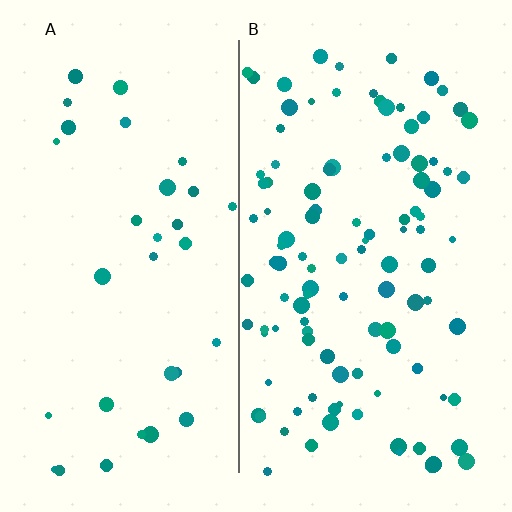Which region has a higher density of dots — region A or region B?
B (the right).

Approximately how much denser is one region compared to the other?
Approximately 3.1× — region B over region A.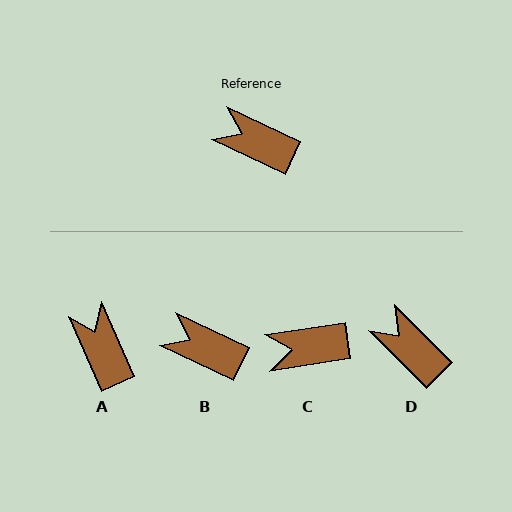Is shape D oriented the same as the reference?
No, it is off by about 20 degrees.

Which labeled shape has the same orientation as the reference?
B.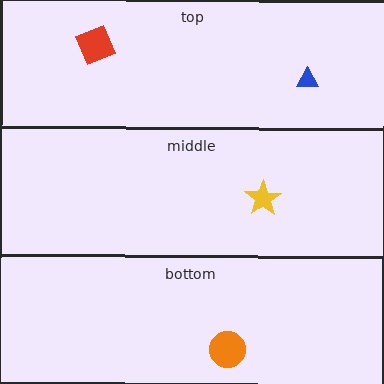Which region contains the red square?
The top region.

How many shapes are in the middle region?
1.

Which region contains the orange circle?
The bottom region.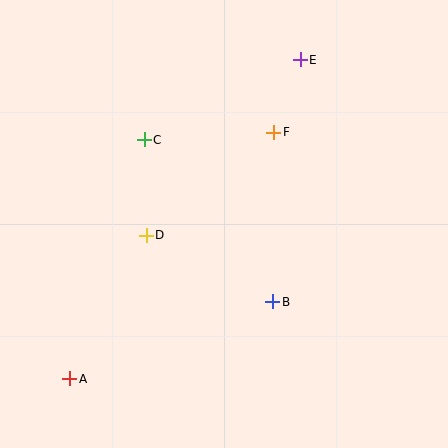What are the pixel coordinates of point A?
Point A is at (70, 379).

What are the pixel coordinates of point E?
Point E is at (300, 60).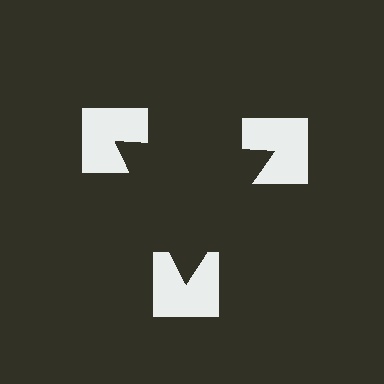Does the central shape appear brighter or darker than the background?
It typically appears slightly darker than the background, even though no actual brightness change is drawn.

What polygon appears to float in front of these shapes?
An illusory triangle — its edges are inferred from the aligned wedge cuts in the notched squares, not physically drawn.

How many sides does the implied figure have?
3 sides.